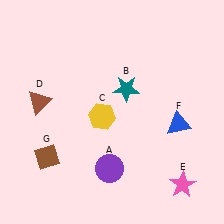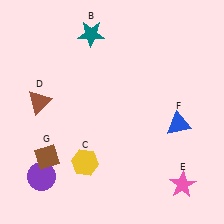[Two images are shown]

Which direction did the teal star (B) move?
The teal star (B) moved up.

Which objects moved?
The objects that moved are: the purple circle (A), the teal star (B), the yellow hexagon (C).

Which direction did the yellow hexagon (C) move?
The yellow hexagon (C) moved down.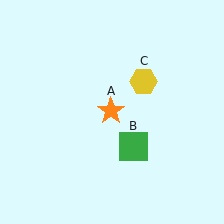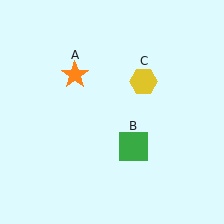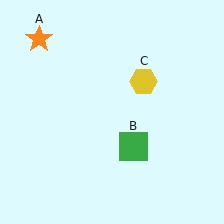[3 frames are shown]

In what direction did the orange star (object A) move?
The orange star (object A) moved up and to the left.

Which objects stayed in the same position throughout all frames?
Green square (object B) and yellow hexagon (object C) remained stationary.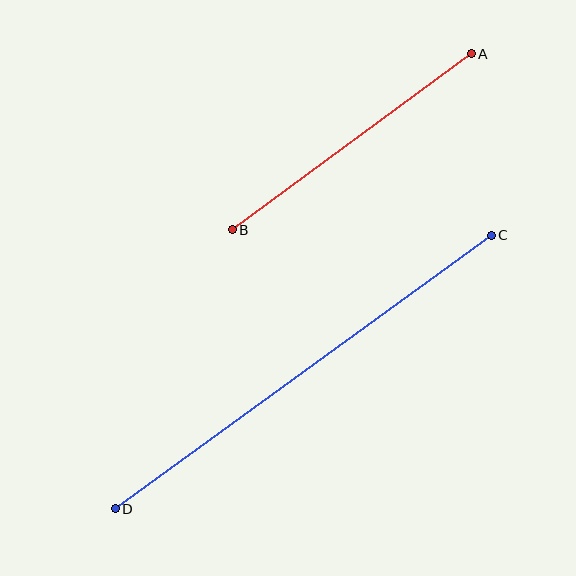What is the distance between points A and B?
The distance is approximately 297 pixels.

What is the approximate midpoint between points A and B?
The midpoint is at approximately (352, 142) pixels.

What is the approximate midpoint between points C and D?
The midpoint is at approximately (303, 372) pixels.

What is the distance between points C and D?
The distance is approximately 465 pixels.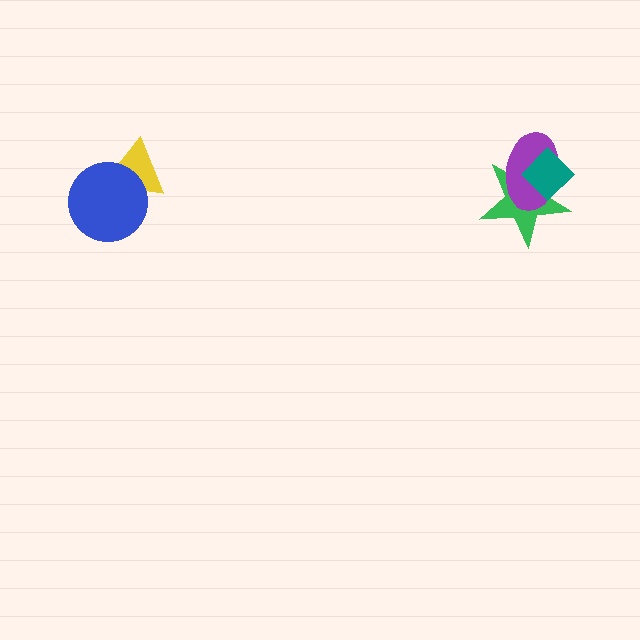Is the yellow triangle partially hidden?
Yes, it is partially covered by another shape.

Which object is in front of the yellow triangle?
The blue circle is in front of the yellow triangle.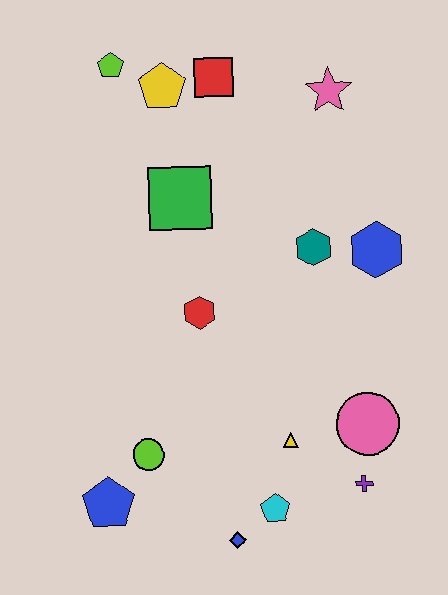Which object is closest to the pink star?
The red square is closest to the pink star.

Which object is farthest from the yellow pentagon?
The blue diamond is farthest from the yellow pentagon.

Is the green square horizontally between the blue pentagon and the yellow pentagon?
No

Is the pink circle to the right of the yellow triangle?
Yes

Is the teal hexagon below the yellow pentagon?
Yes